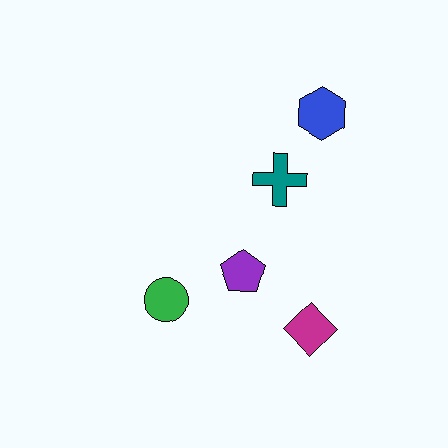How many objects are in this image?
There are 5 objects.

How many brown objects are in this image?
There are no brown objects.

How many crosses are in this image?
There is 1 cross.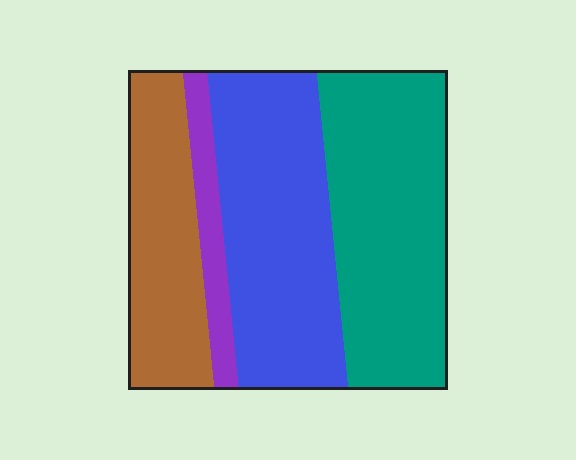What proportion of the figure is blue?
Blue takes up between a third and a half of the figure.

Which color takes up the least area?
Purple, at roughly 10%.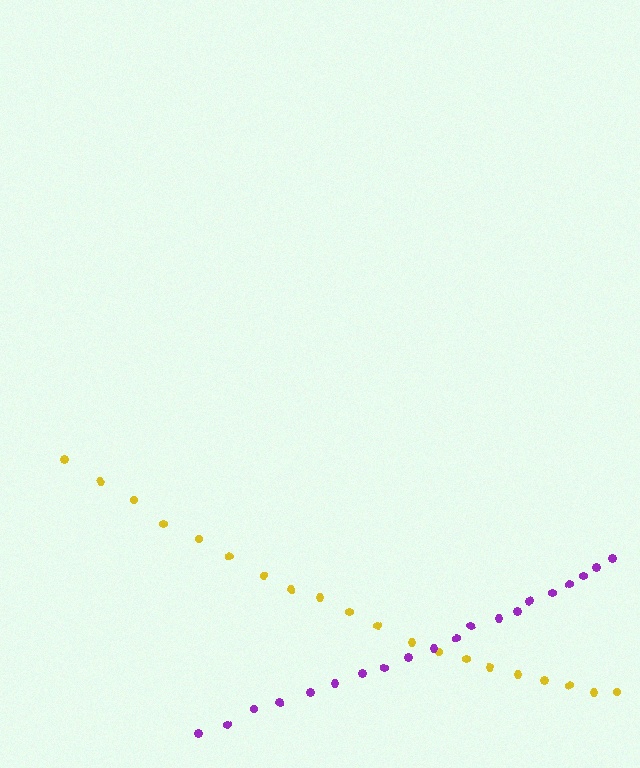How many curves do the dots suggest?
There are 2 distinct paths.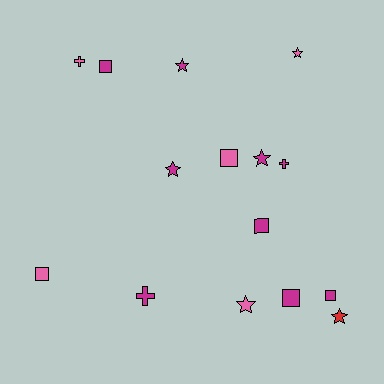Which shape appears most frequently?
Square, with 6 objects.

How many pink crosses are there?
There is 1 pink cross.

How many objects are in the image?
There are 15 objects.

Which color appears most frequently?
Magenta, with 9 objects.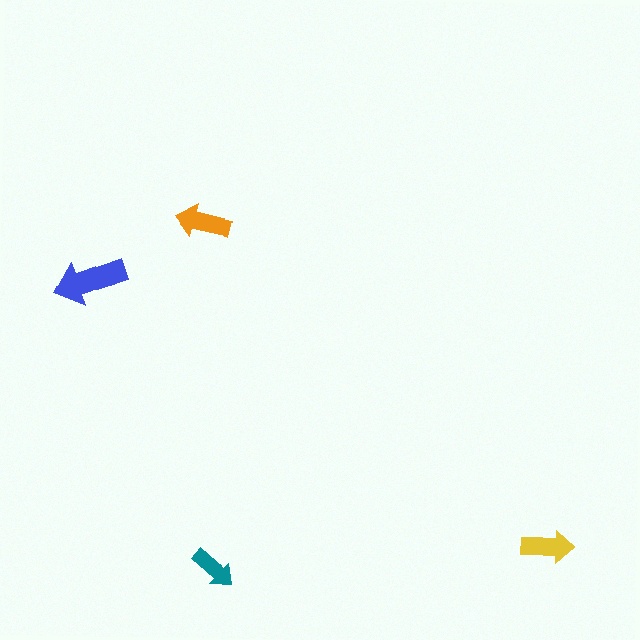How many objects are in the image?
There are 4 objects in the image.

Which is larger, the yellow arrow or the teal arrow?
The yellow one.